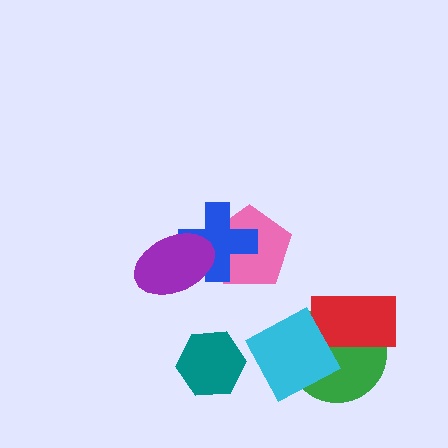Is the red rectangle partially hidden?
Yes, it is partially covered by another shape.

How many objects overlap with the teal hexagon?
0 objects overlap with the teal hexagon.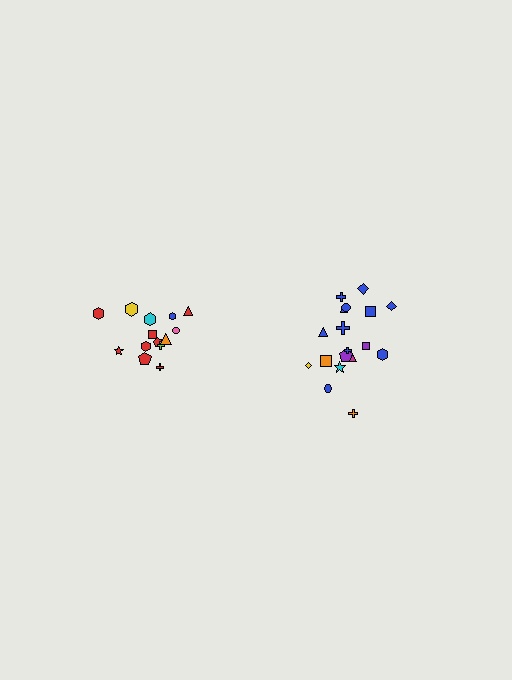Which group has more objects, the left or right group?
The right group.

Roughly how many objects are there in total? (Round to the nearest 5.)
Roughly 35 objects in total.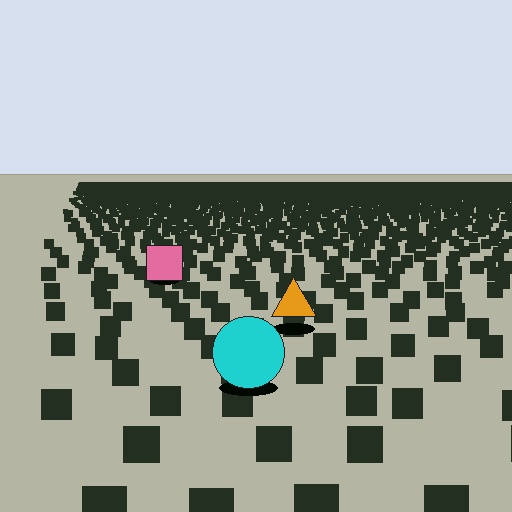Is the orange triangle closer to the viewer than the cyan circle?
No. The cyan circle is closer — you can tell from the texture gradient: the ground texture is coarser near it.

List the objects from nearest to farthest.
From nearest to farthest: the cyan circle, the orange triangle, the pink square.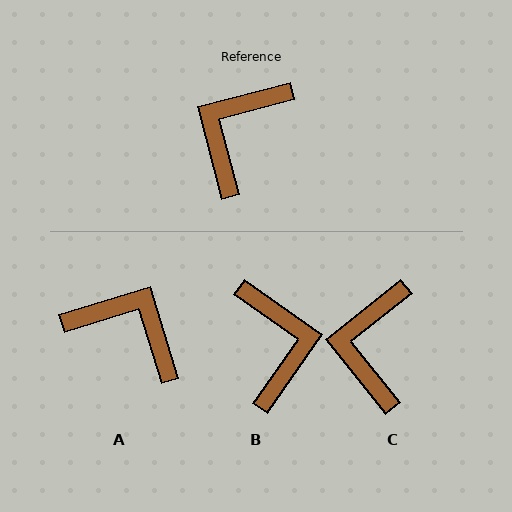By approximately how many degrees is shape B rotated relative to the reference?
Approximately 140 degrees clockwise.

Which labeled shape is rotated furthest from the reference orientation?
B, about 140 degrees away.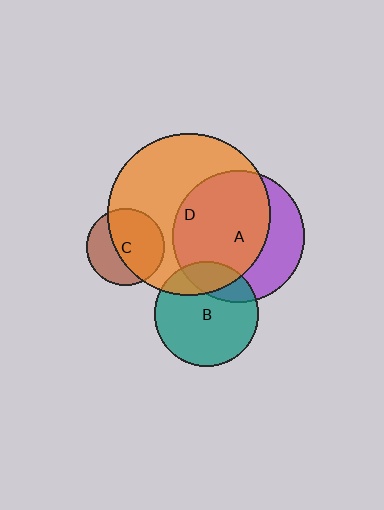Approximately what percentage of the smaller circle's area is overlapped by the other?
Approximately 25%.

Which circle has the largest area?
Circle D (orange).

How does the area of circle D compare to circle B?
Approximately 2.4 times.